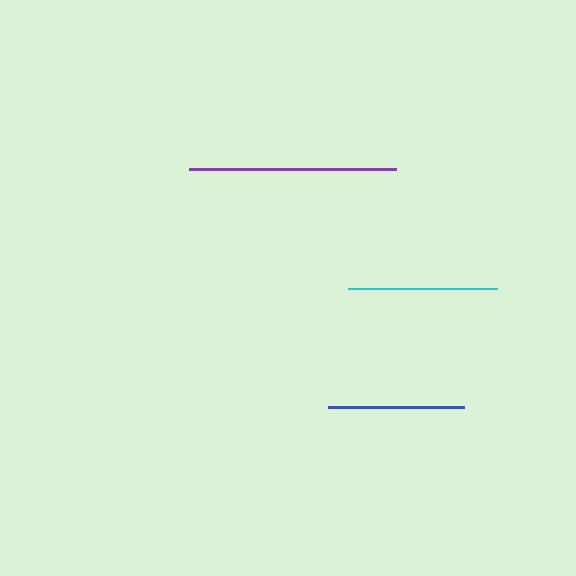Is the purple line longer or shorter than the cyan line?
The purple line is longer than the cyan line.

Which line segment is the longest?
The purple line is the longest at approximately 206 pixels.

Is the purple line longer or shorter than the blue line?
The purple line is longer than the blue line.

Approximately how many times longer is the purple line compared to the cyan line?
The purple line is approximately 1.4 times the length of the cyan line.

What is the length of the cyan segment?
The cyan segment is approximately 150 pixels long.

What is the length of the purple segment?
The purple segment is approximately 206 pixels long.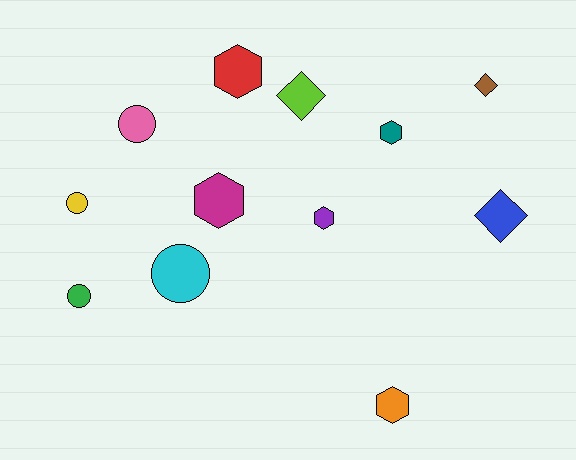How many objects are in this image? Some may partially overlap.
There are 12 objects.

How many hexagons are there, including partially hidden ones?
There are 5 hexagons.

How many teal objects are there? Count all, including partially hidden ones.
There is 1 teal object.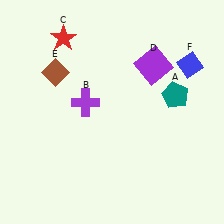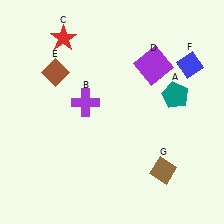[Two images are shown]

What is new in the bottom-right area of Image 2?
A brown diamond (G) was added in the bottom-right area of Image 2.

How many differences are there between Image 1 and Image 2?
There is 1 difference between the two images.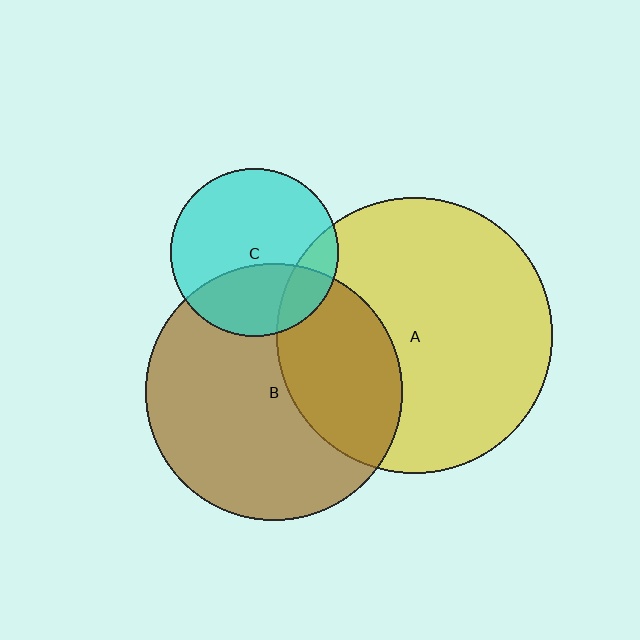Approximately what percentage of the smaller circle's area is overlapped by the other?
Approximately 15%.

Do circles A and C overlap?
Yes.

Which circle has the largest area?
Circle A (yellow).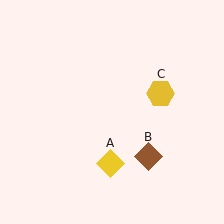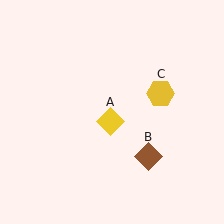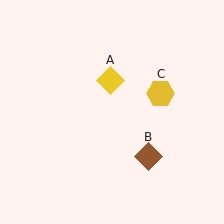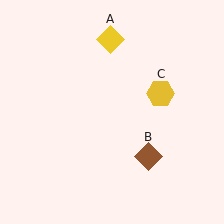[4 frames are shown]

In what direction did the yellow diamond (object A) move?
The yellow diamond (object A) moved up.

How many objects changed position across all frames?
1 object changed position: yellow diamond (object A).